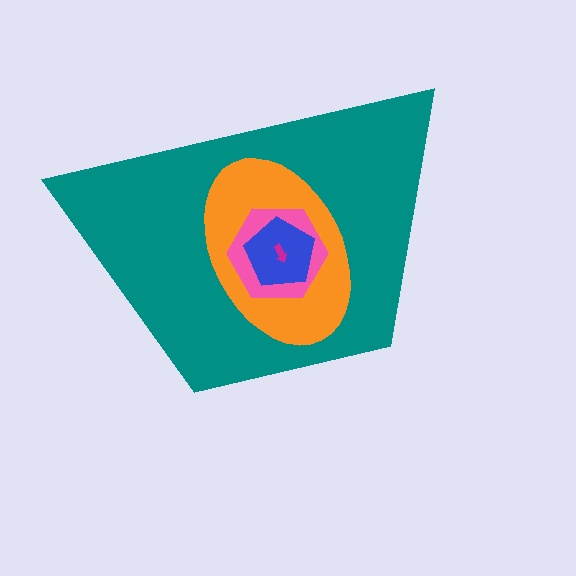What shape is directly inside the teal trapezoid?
The orange ellipse.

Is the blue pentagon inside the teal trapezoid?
Yes.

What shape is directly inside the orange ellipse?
The pink hexagon.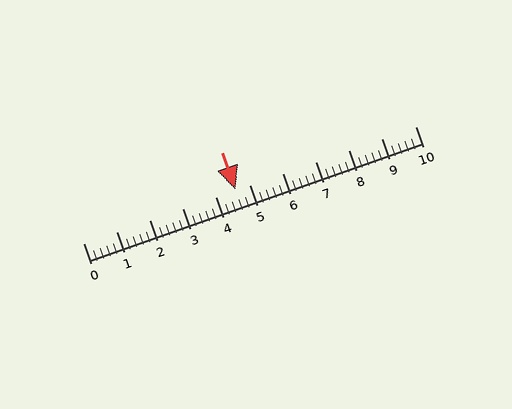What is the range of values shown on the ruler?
The ruler shows values from 0 to 10.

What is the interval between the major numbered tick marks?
The major tick marks are spaced 1 units apart.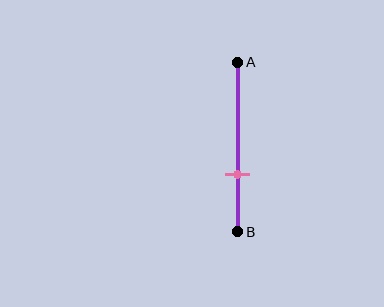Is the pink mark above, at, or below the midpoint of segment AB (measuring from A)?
The pink mark is below the midpoint of segment AB.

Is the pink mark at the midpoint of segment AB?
No, the mark is at about 65% from A, not at the 50% midpoint.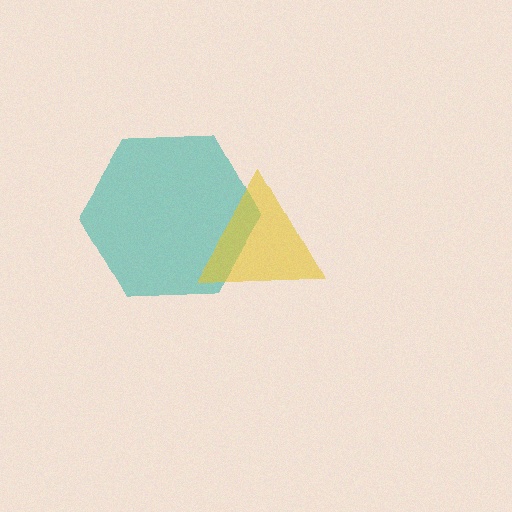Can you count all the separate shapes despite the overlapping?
Yes, there are 2 separate shapes.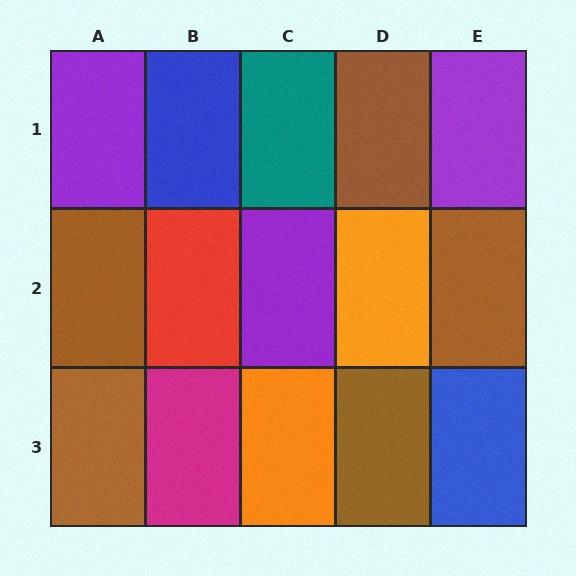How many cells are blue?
2 cells are blue.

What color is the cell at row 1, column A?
Purple.